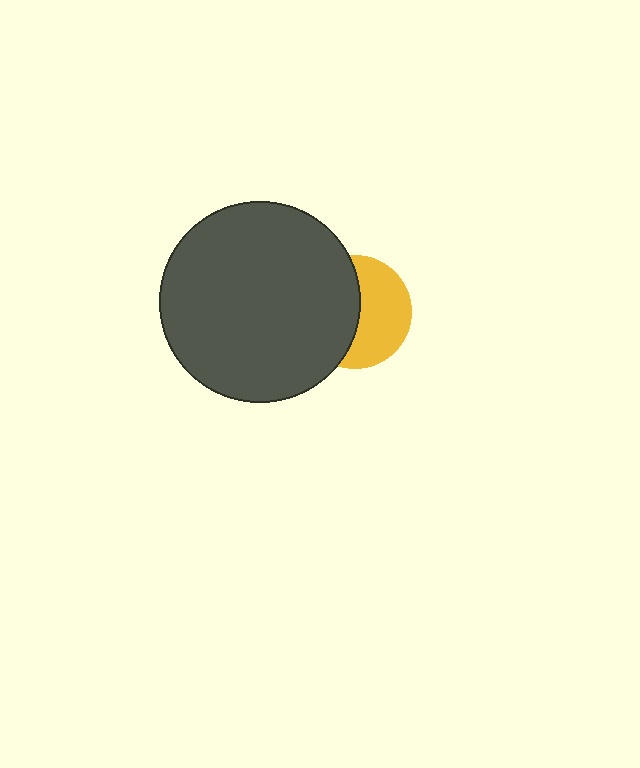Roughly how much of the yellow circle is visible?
About half of it is visible (roughly 50%).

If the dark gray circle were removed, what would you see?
You would see the complete yellow circle.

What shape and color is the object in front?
The object in front is a dark gray circle.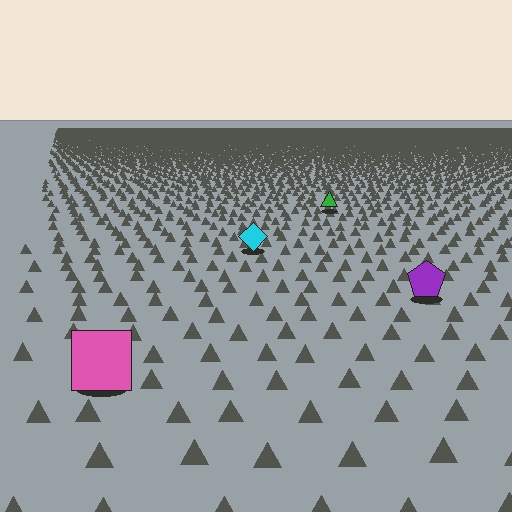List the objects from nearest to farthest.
From nearest to farthest: the pink square, the purple pentagon, the cyan diamond, the green triangle.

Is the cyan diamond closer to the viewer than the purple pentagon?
No. The purple pentagon is closer — you can tell from the texture gradient: the ground texture is coarser near it.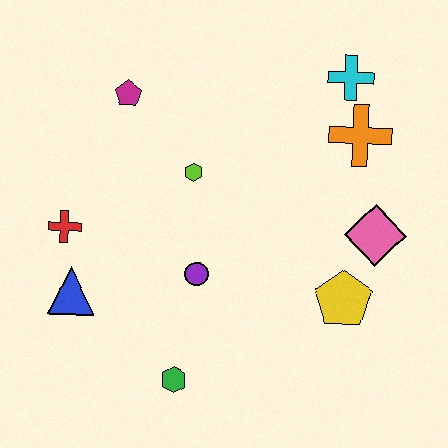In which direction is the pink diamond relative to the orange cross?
The pink diamond is below the orange cross.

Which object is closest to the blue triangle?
The red cross is closest to the blue triangle.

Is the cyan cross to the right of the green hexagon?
Yes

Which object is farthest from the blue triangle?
The cyan cross is farthest from the blue triangle.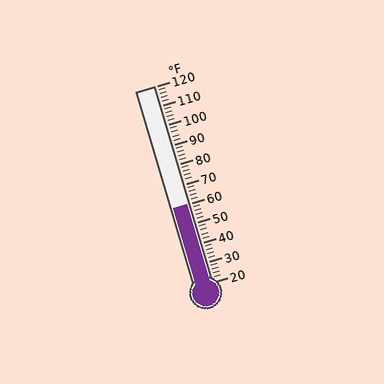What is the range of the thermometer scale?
The thermometer scale ranges from 20°F to 120°F.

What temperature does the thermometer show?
The thermometer shows approximately 60°F.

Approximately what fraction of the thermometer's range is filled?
The thermometer is filled to approximately 40% of its range.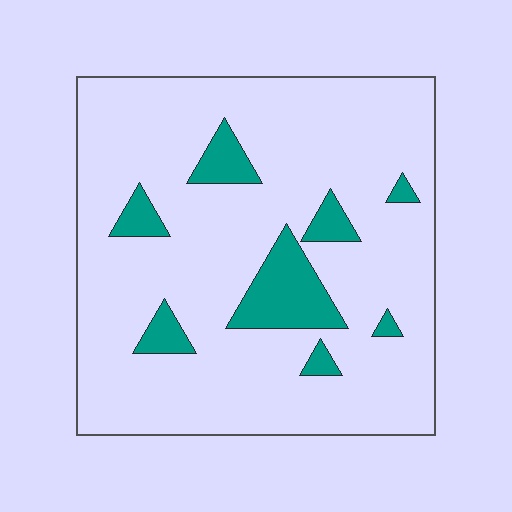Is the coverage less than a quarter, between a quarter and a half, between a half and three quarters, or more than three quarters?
Less than a quarter.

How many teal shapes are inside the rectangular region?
8.